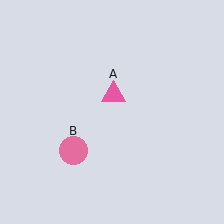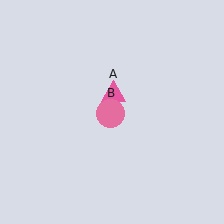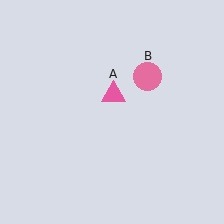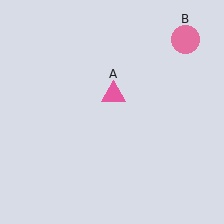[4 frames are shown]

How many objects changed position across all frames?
1 object changed position: pink circle (object B).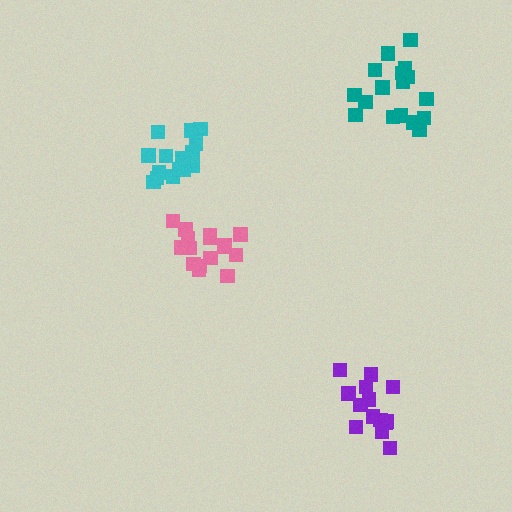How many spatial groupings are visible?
There are 4 spatial groupings.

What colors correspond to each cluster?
The clusters are colored: teal, pink, purple, cyan.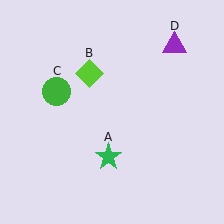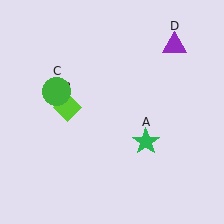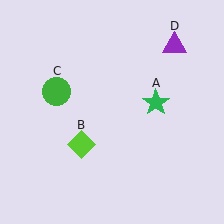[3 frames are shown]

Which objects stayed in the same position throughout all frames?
Green circle (object C) and purple triangle (object D) remained stationary.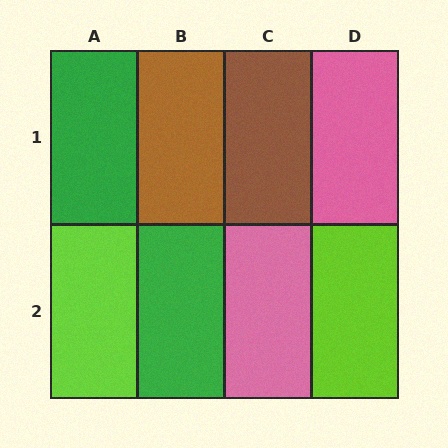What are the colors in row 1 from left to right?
Green, brown, brown, pink.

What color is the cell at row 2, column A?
Lime.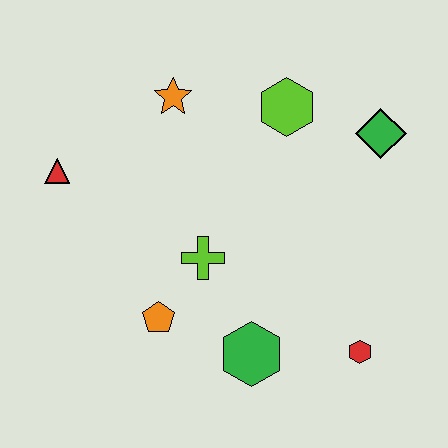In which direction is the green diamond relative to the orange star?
The green diamond is to the right of the orange star.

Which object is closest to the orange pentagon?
The lime cross is closest to the orange pentagon.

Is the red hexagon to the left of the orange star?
No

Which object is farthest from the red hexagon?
The red triangle is farthest from the red hexagon.